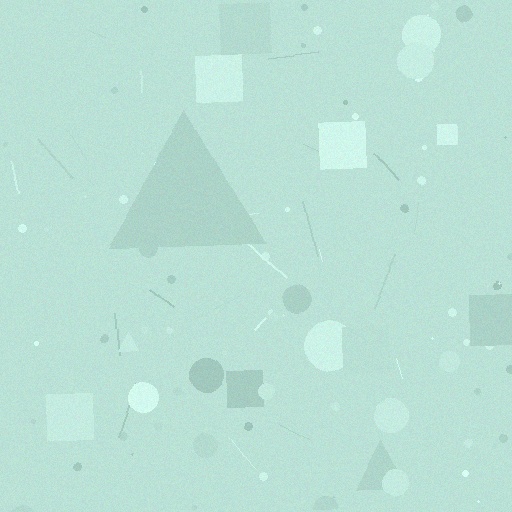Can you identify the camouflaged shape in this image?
The camouflaged shape is a triangle.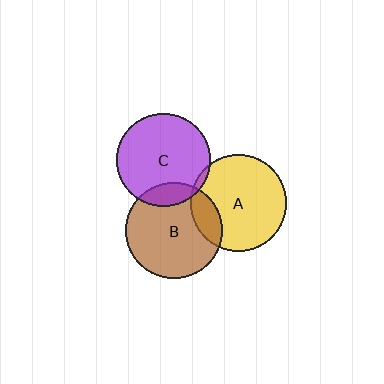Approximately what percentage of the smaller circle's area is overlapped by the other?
Approximately 5%.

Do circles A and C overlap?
Yes.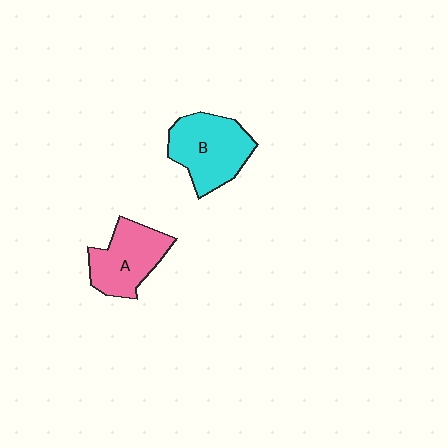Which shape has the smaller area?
Shape A (pink).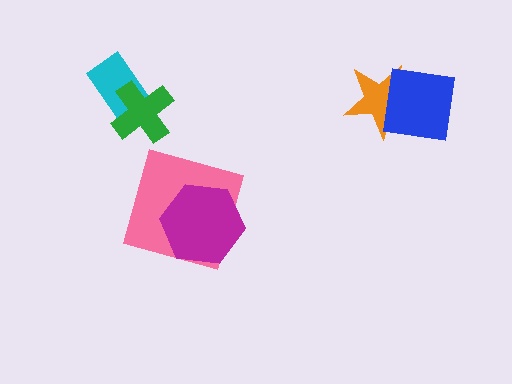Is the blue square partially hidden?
No, no other shape covers it.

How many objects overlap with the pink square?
1 object overlaps with the pink square.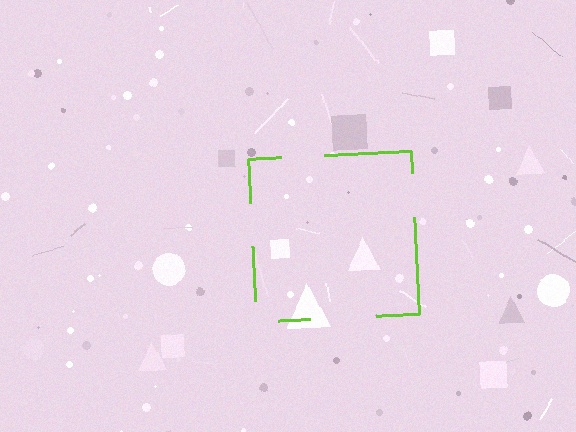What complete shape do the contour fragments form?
The contour fragments form a square.